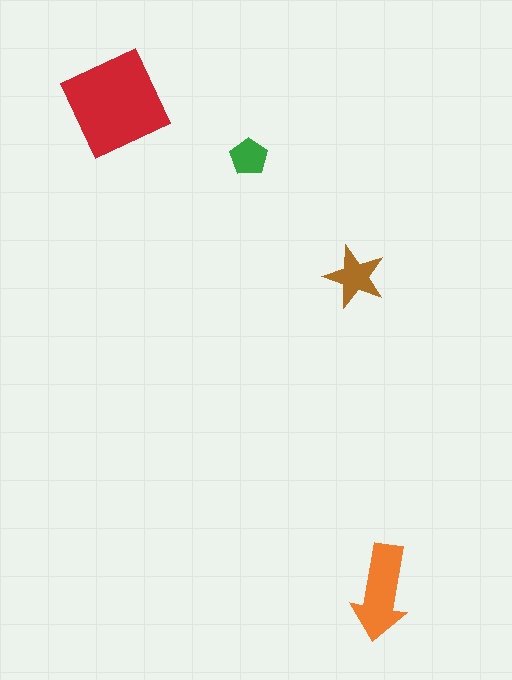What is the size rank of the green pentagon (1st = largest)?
4th.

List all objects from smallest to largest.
The green pentagon, the brown star, the orange arrow, the red diamond.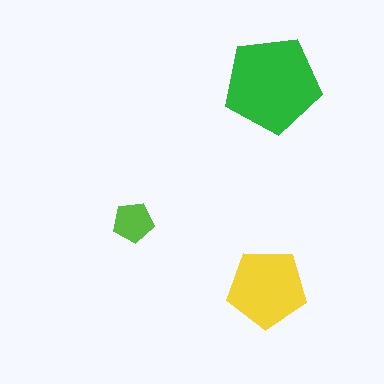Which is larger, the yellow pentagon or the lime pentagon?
The yellow one.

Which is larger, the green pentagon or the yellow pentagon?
The green one.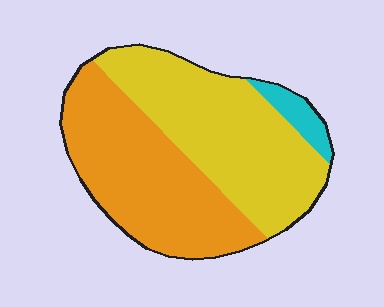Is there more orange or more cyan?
Orange.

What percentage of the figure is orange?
Orange covers 46% of the figure.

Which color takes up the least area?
Cyan, at roughly 5%.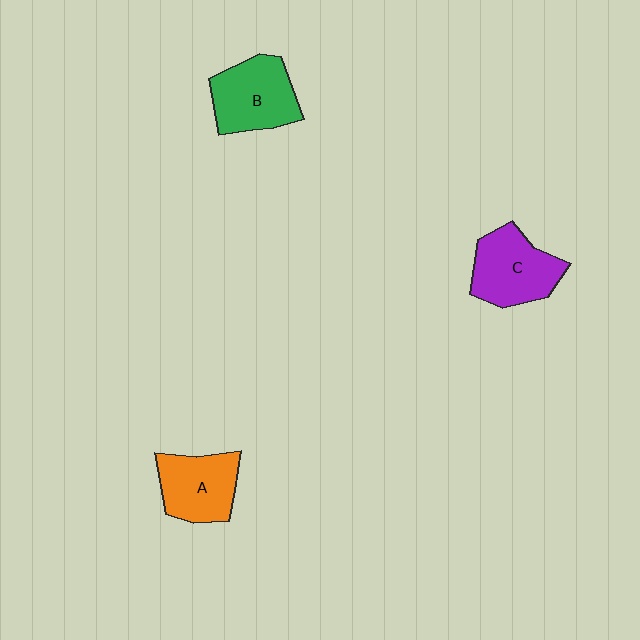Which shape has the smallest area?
Shape A (orange).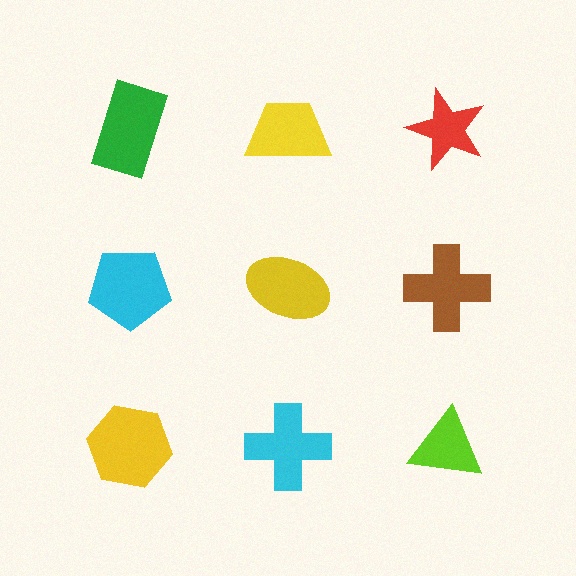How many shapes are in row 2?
3 shapes.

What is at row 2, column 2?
A yellow ellipse.